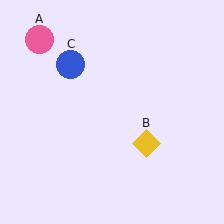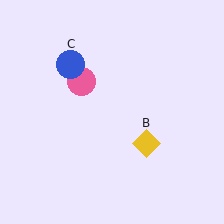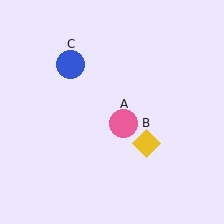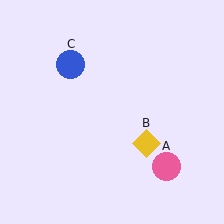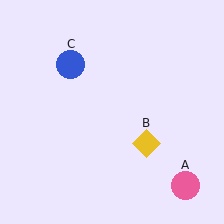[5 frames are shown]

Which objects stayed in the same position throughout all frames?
Yellow diamond (object B) and blue circle (object C) remained stationary.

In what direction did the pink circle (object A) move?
The pink circle (object A) moved down and to the right.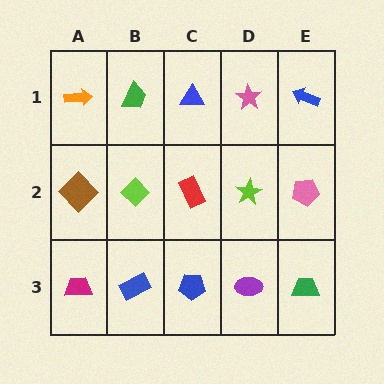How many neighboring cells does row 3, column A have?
2.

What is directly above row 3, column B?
A lime diamond.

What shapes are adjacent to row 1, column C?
A red rectangle (row 2, column C), a green trapezoid (row 1, column B), a pink star (row 1, column D).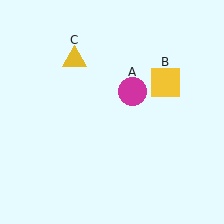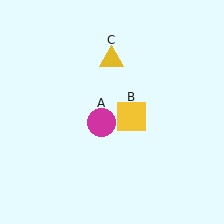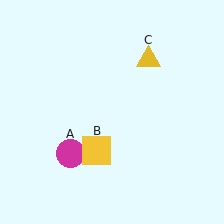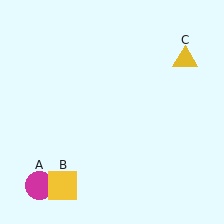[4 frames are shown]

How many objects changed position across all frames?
3 objects changed position: magenta circle (object A), yellow square (object B), yellow triangle (object C).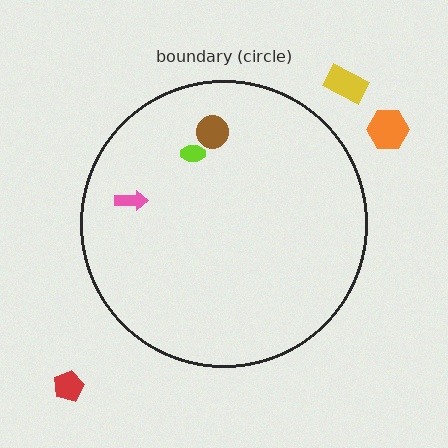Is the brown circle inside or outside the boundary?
Inside.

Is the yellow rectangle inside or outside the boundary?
Outside.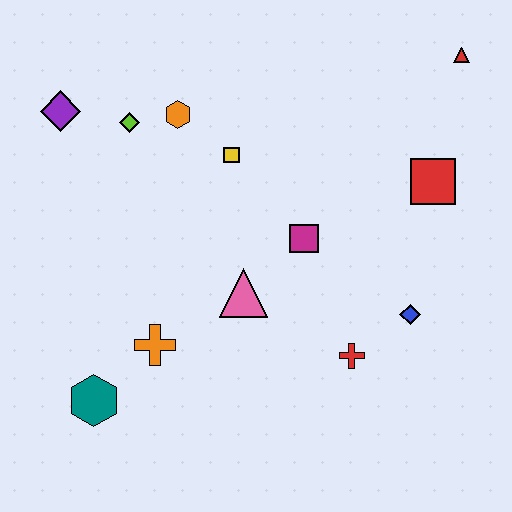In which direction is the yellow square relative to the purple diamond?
The yellow square is to the right of the purple diamond.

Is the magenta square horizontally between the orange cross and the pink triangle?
No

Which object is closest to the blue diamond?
The red cross is closest to the blue diamond.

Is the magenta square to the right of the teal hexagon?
Yes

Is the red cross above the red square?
No